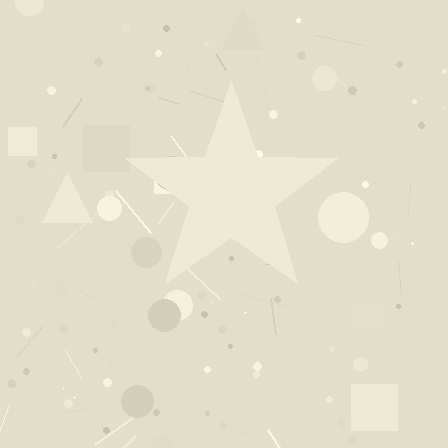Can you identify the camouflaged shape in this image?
The camouflaged shape is a star.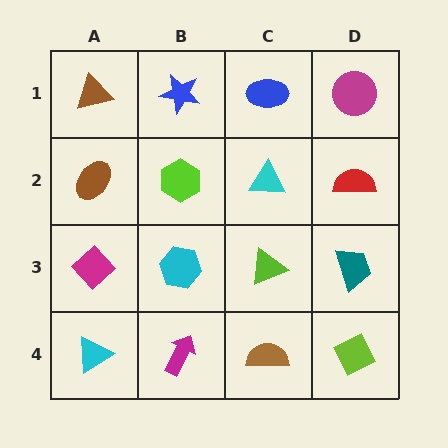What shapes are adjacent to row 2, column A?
A brown triangle (row 1, column A), a magenta diamond (row 3, column A), a lime hexagon (row 2, column B).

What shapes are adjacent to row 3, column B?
A lime hexagon (row 2, column B), a magenta arrow (row 4, column B), a magenta diamond (row 3, column A), a lime triangle (row 3, column C).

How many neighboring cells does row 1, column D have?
2.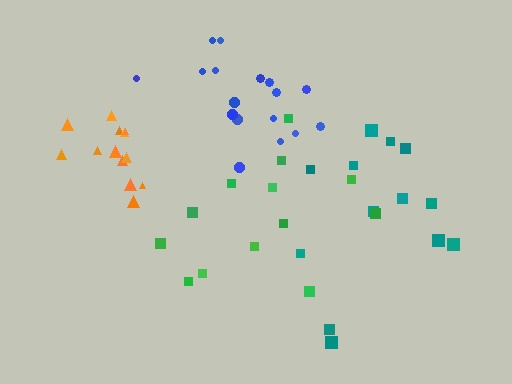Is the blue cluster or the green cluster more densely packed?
Blue.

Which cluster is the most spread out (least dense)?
Green.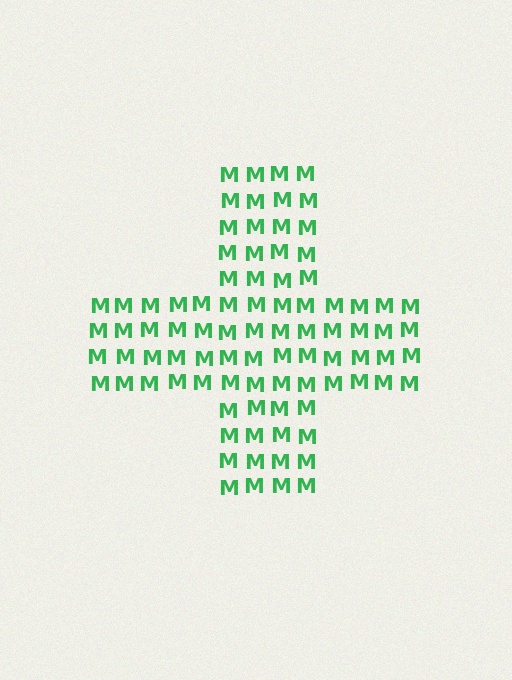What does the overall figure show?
The overall figure shows a cross.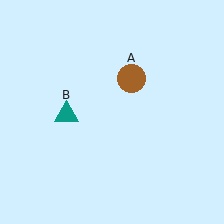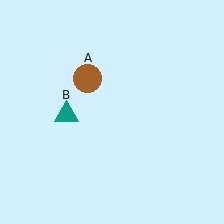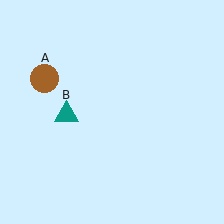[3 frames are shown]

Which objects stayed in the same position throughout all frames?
Teal triangle (object B) remained stationary.